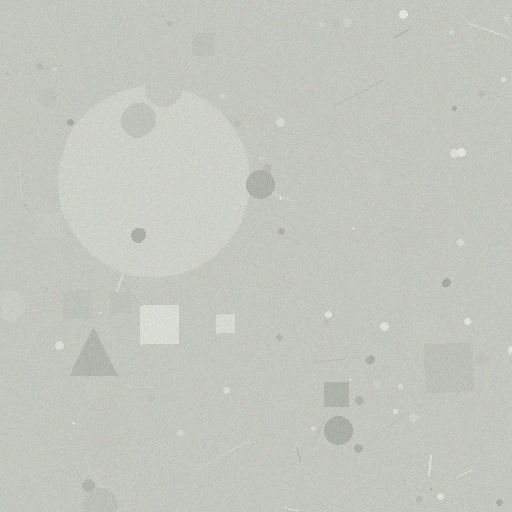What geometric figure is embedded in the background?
A circle is embedded in the background.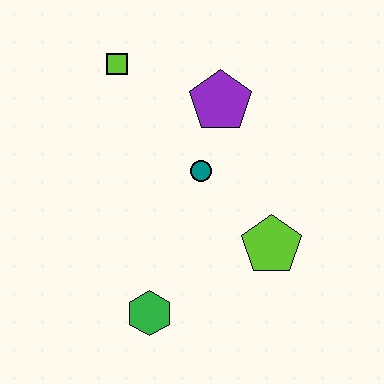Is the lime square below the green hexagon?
No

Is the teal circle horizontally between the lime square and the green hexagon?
No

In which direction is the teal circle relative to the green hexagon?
The teal circle is above the green hexagon.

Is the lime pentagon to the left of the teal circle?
No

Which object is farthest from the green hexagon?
The lime square is farthest from the green hexagon.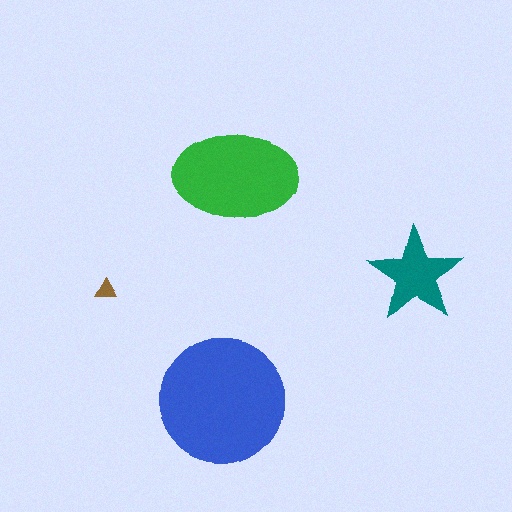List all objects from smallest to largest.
The brown triangle, the teal star, the green ellipse, the blue circle.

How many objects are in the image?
There are 4 objects in the image.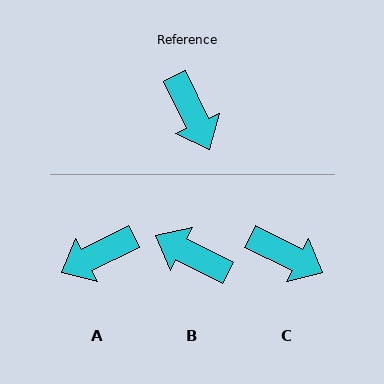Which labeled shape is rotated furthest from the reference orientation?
B, about 143 degrees away.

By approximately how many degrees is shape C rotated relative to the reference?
Approximately 38 degrees counter-clockwise.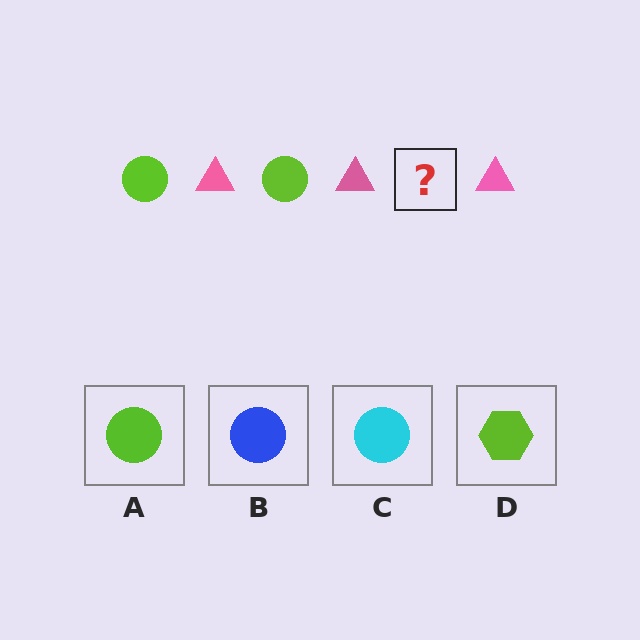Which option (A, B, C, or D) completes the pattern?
A.